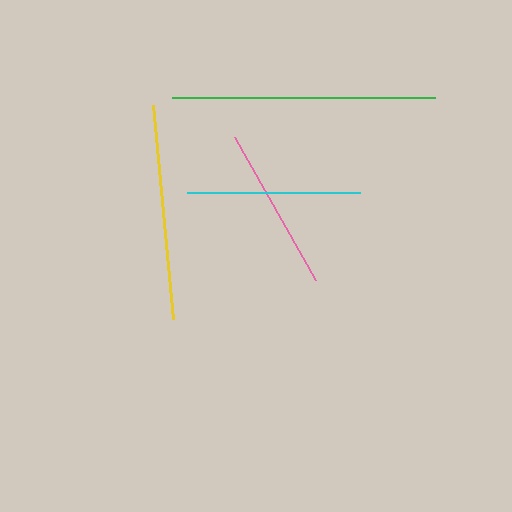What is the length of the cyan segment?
The cyan segment is approximately 173 pixels long.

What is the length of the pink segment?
The pink segment is approximately 164 pixels long.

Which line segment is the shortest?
The pink line is the shortest at approximately 164 pixels.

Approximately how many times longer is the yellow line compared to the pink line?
The yellow line is approximately 1.3 times the length of the pink line.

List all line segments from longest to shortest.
From longest to shortest: green, yellow, cyan, pink.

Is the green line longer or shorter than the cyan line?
The green line is longer than the cyan line.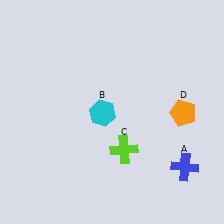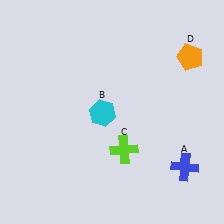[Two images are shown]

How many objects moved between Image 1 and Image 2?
1 object moved between the two images.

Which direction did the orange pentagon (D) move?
The orange pentagon (D) moved up.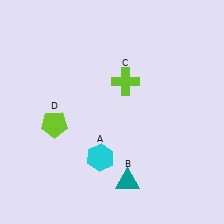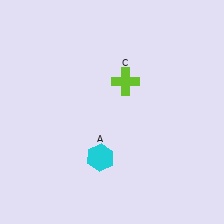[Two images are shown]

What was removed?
The teal triangle (B), the lime pentagon (D) were removed in Image 2.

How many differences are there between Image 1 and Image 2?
There are 2 differences between the two images.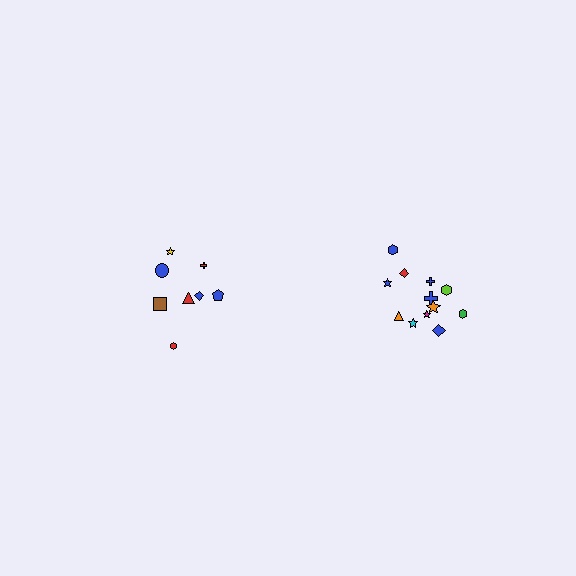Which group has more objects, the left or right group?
The right group.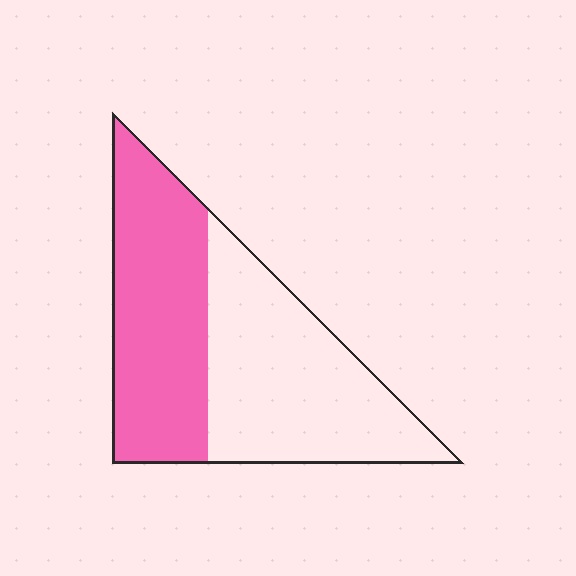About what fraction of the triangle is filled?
About one half (1/2).